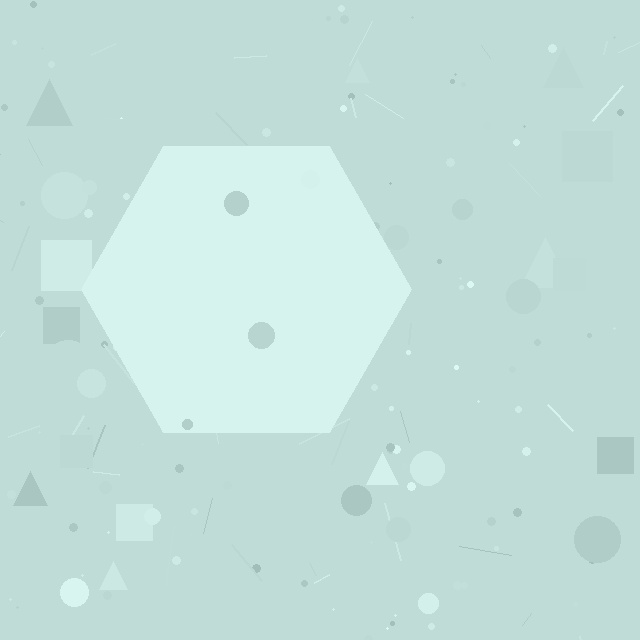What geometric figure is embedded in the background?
A hexagon is embedded in the background.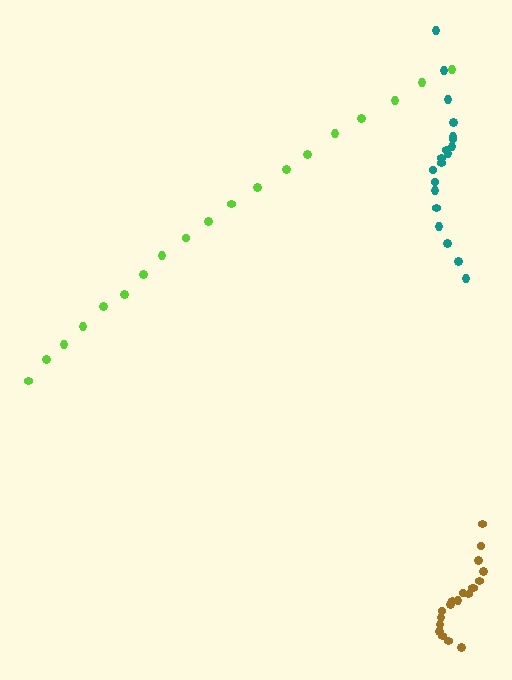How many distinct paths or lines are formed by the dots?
There are 3 distinct paths.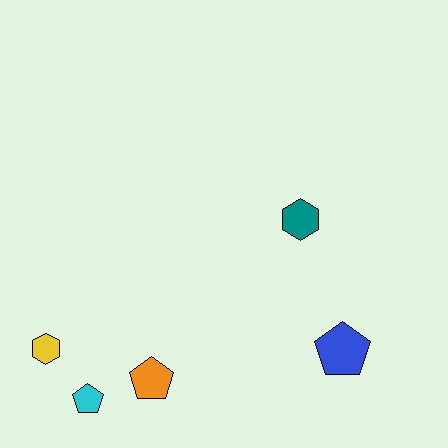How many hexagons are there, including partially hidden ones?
There are 2 hexagons.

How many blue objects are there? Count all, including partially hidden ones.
There is 1 blue object.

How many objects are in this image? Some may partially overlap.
There are 5 objects.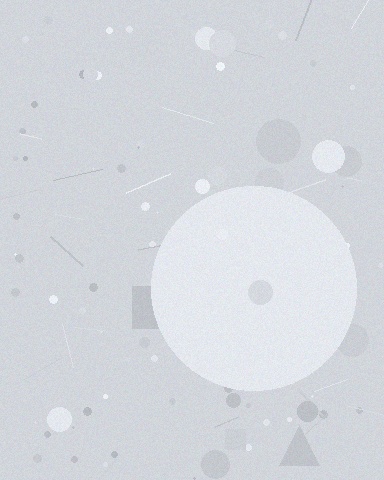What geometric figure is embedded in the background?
A circle is embedded in the background.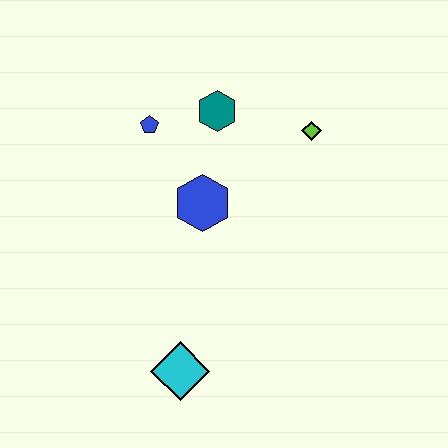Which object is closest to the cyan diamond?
The blue hexagon is closest to the cyan diamond.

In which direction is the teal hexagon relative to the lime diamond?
The teal hexagon is to the left of the lime diamond.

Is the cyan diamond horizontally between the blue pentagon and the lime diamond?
Yes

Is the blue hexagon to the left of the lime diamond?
Yes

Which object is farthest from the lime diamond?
The cyan diamond is farthest from the lime diamond.